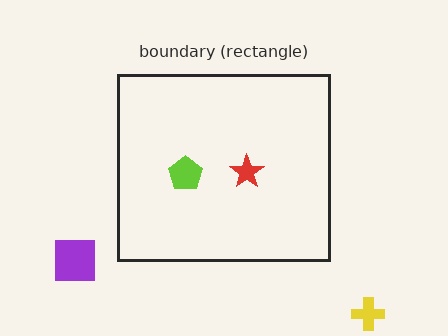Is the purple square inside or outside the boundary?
Outside.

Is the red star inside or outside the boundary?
Inside.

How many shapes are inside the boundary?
2 inside, 2 outside.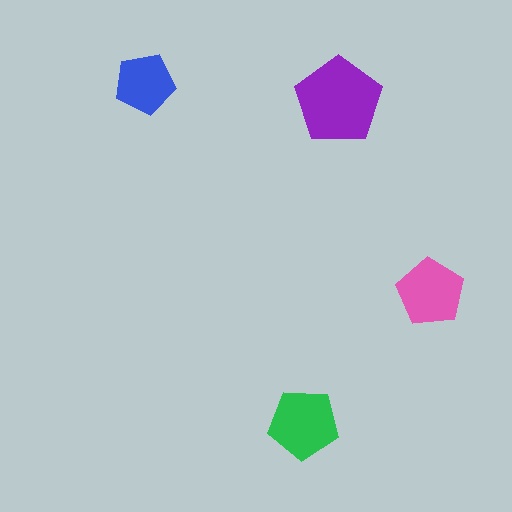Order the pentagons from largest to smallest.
the purple one, the green one, the pink one, the blue one.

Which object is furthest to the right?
The pink pentagon is rightmost.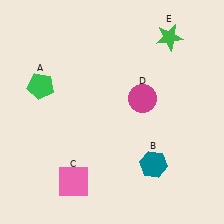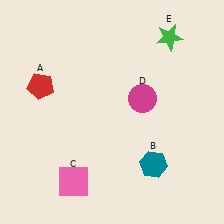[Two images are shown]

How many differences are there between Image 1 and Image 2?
There is 1 difference between the two images.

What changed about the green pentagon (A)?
In Image 1, A is green. In Image 2, it changed to red.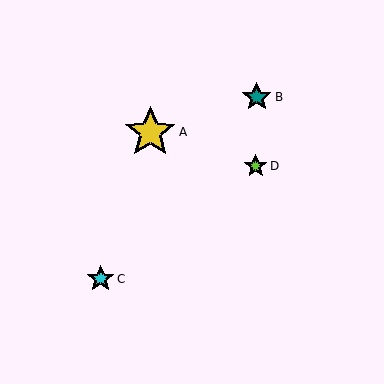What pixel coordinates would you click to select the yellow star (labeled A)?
Click at (150, 132) to select the yellow star A.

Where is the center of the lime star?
The center of the lime star is at (256, 166).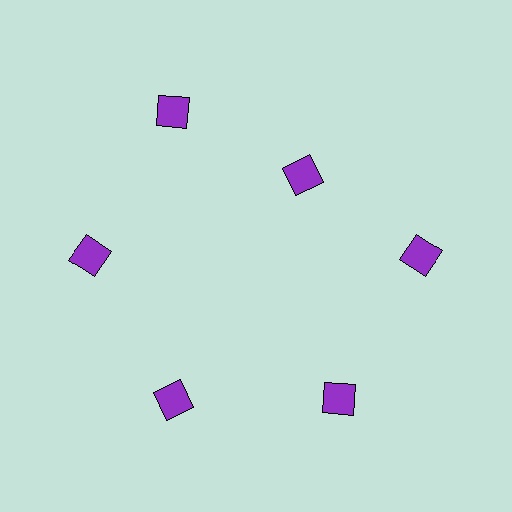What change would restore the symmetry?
The symmetry would be restored by moving it outward, back onto the ring so that all 6 diamonds sit at equal angles and equal distance from the center.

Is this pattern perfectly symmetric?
No. The 6 purple diamonds are arranged in a ring, but one element near the 1 o'clock position is pulled inward toward the center, breaking the 6-fold rotational symmetry.